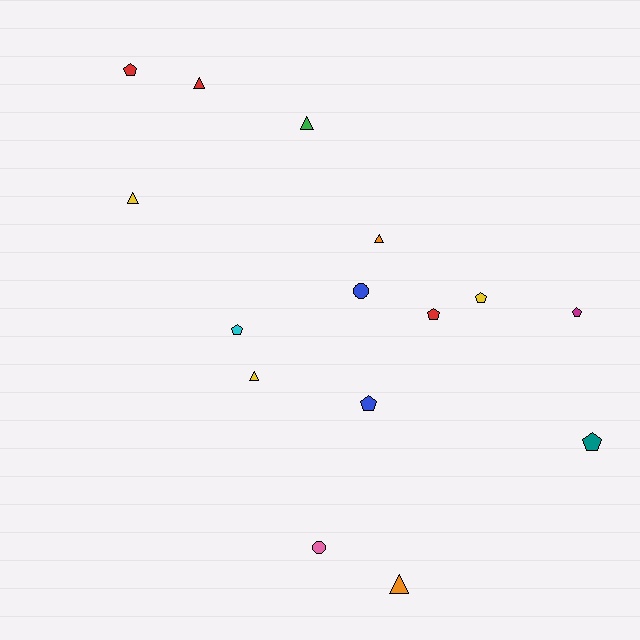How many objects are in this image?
There are 15 objects.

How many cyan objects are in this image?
There is 1 cyan object.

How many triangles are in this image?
There are 6 triangles.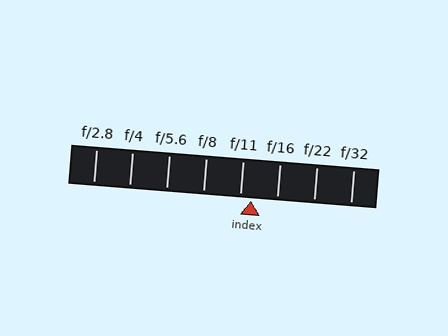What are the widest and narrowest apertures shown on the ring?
The widest aperture shown is f/2.8 and the narrowest is f/32.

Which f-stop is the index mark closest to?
The index mark is closest to f/11.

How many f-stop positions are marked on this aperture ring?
There are 8 f-stop positions marked.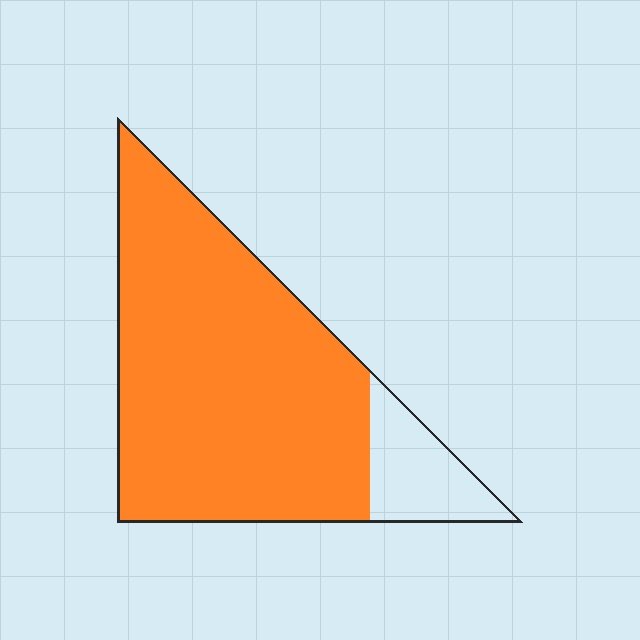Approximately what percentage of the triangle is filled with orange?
Approximately 85%.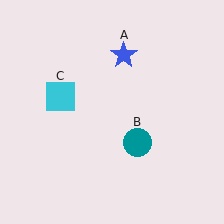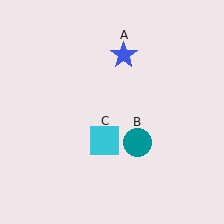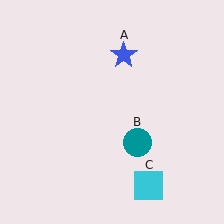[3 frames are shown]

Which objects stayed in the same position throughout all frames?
Blue star (object A) and teal circle (object B) remained stationary.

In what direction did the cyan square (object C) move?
The cyan square (object C) moved down and to the right.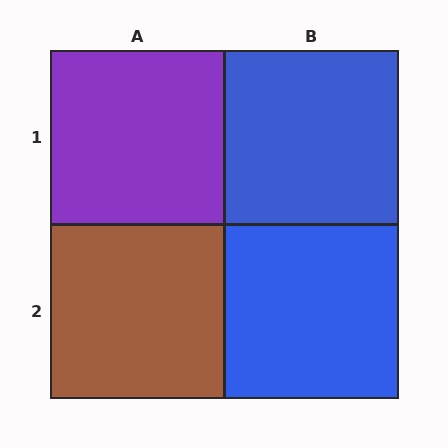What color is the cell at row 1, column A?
Purple.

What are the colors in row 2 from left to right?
Brown, blue.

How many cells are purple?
1 cell is purple.